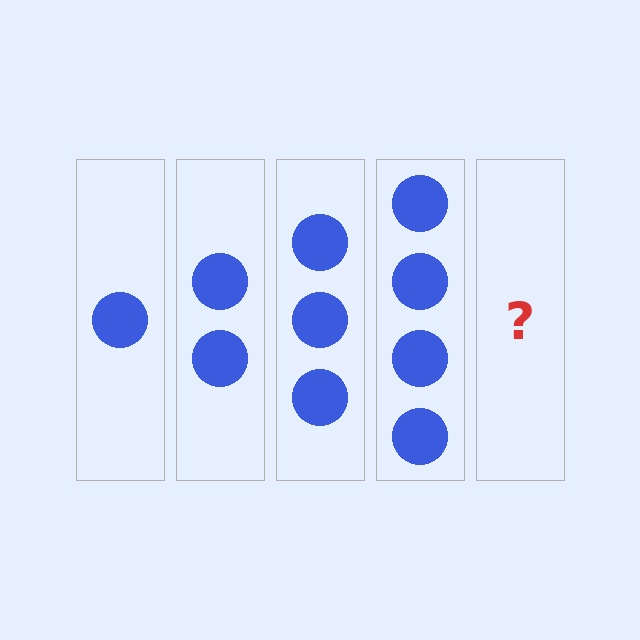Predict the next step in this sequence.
The next step is 5 circles.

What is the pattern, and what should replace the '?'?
The pattern is that each step adds one more circle. The '?' should be 5 circles.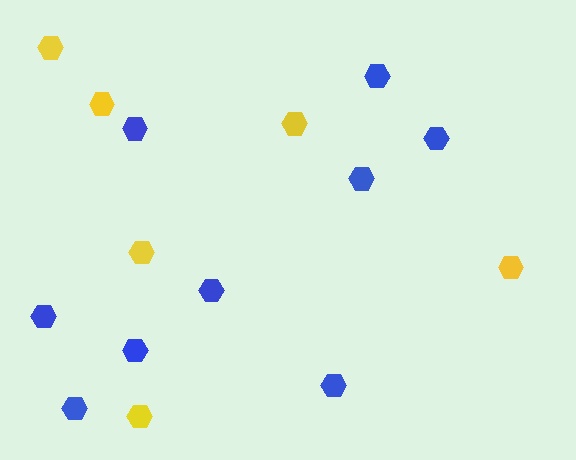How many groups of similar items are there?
There are 2 groups: one group of yellow hexagons (6) and one group of blue hexagons (9).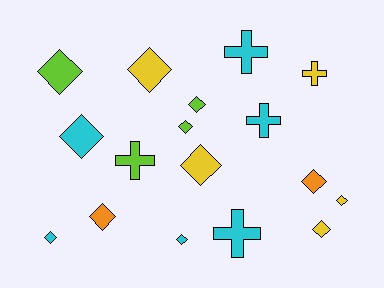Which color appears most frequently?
Cyan, with 6 objects.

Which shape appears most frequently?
Diamond, with 12 objects.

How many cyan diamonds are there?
There are 3 cyan diamonds.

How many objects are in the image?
There are 17 objects.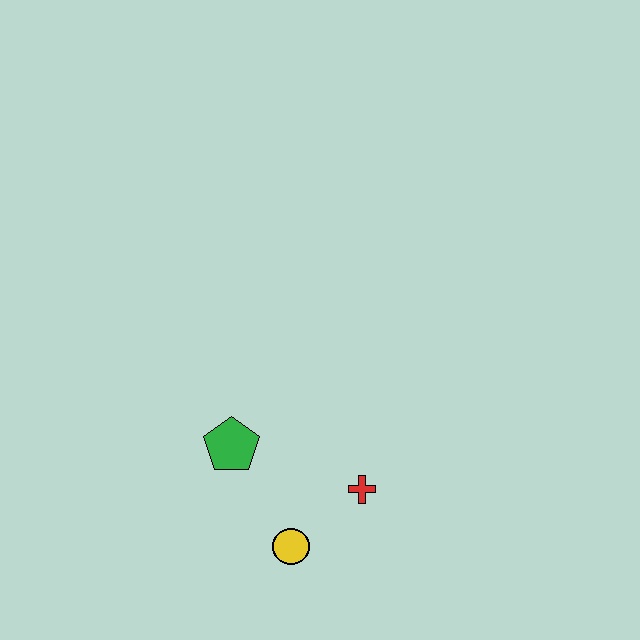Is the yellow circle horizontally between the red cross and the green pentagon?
Yes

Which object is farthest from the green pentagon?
The red cross is farthest from the green pentagon.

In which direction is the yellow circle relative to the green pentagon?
The yellow circle is below the green pentagon.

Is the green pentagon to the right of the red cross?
No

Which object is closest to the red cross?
The yellow circle is closest to the red cross.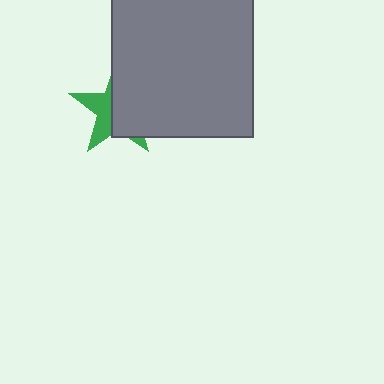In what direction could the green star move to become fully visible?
The green star could move left. That would shift it out from behind the gray square entirely.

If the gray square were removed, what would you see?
You would see the complete green star.